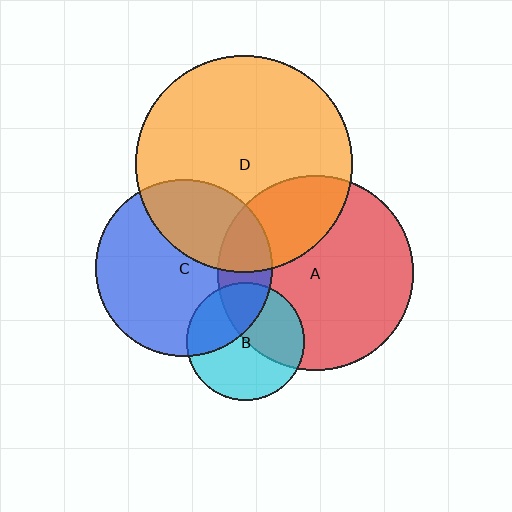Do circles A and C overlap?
Yes.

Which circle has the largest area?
Circle D (orange).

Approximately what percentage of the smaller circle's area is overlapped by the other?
Approximately 20%.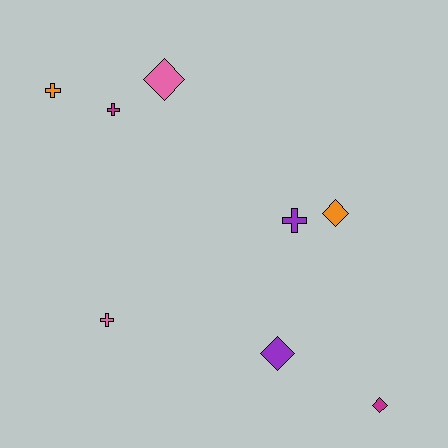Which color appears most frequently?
Orange, with 2 objects.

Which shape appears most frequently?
Cross, with 4 objects.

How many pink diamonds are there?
There is 1 pink diamond.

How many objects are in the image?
There are 8 objects.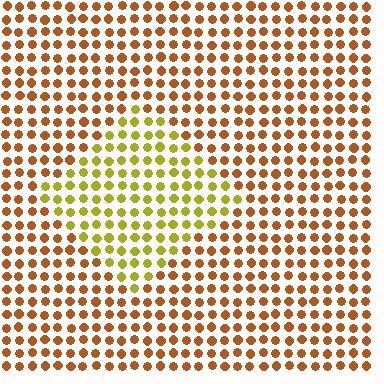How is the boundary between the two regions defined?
The boundary is defined purely by a slight shift in hue (about 41 degrees). Spacing, size, and orientation are identical on both sides.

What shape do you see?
I see a diamond.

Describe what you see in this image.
The image is filled with small brown elements in a uniform arrangement. A diamond-shaped region is visible where the elements are tinted to a slightly different hue, forming a subtle color boundary.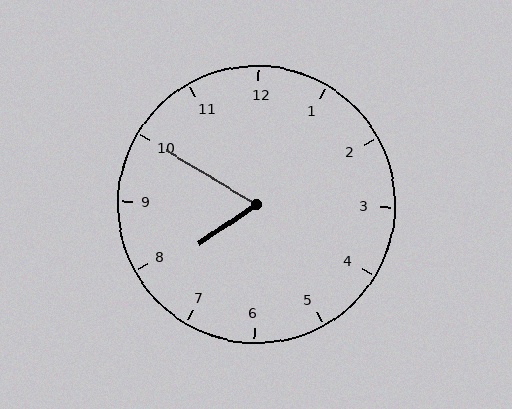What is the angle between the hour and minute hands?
Approximately 65 degrees.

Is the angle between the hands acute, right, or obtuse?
It is acute.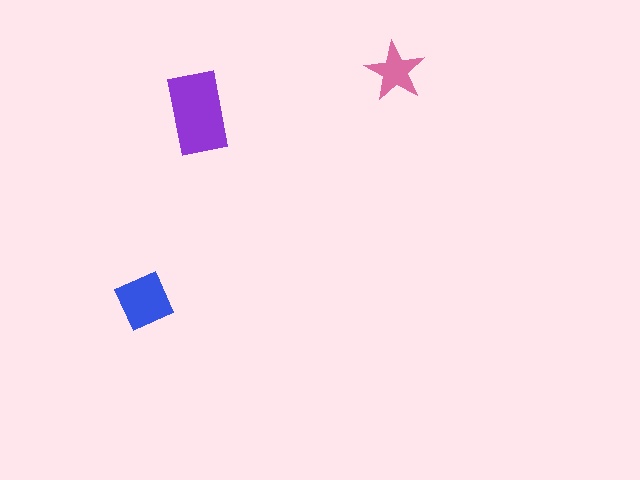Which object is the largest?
The purple rectangle.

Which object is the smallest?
The pink star.